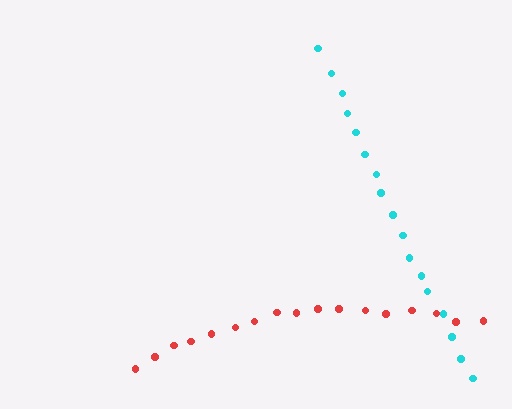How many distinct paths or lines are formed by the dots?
There are 2 distinct paths.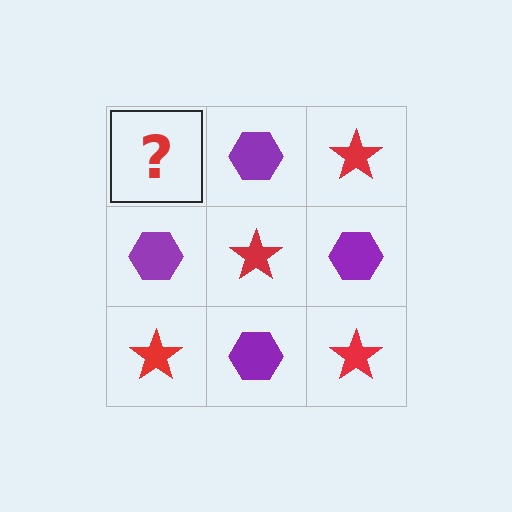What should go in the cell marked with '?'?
The missing cell should contain a red star.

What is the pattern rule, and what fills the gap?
The rule is that it alternates red star and purple hexagon in a checkerboard pattern. The gap should be filled with a red star.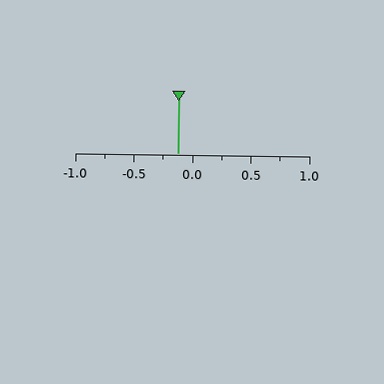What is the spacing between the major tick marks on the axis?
The major ticks are spaced 0.5 apart.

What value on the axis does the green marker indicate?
The marker indicates approximately -0.12.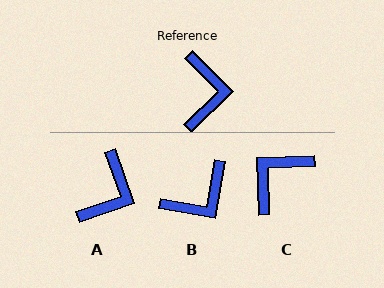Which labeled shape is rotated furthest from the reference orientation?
C, about 138 degrees away.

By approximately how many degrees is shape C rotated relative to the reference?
Approximately 138 degrees counter-clockwise.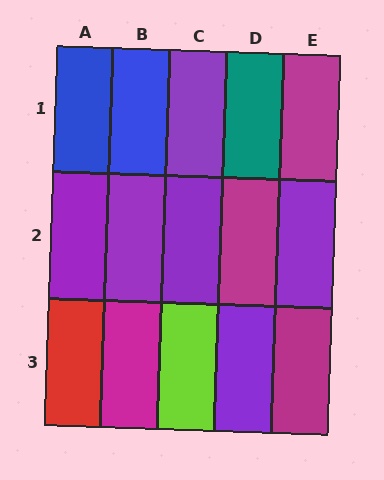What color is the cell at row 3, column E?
Magenta.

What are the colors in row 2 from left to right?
Purple, purple, purple, magenta, purple.